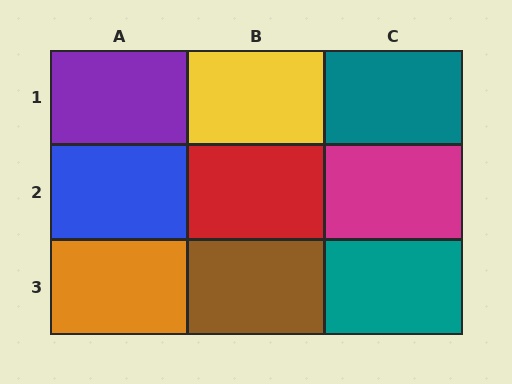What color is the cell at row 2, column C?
Magenta.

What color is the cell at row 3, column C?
Teal.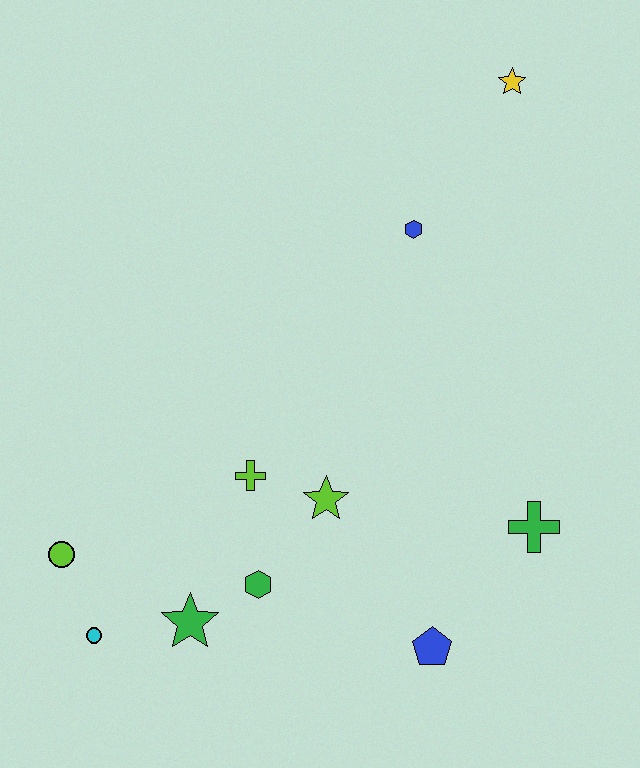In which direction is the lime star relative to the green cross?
The lime star is to the left of the green cross.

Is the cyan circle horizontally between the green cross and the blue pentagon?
No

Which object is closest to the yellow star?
The blue hexagon is closest to the yellow star.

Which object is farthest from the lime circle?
The yellow star is farthest from the lime circle.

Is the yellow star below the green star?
No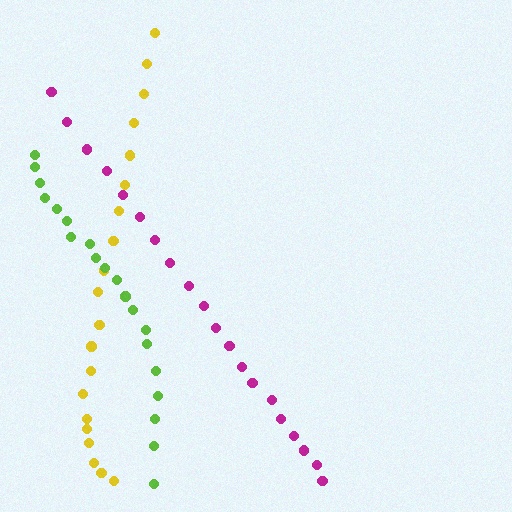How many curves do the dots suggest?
There are 3 distinct paths.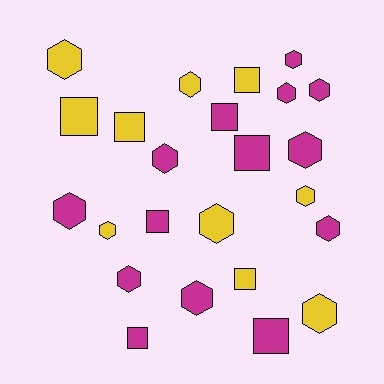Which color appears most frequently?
Magenta, with 14 objects.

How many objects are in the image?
There are 24 objects.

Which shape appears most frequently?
Hexagon, with 15 objects.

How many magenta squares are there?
There are 5 magenta squares.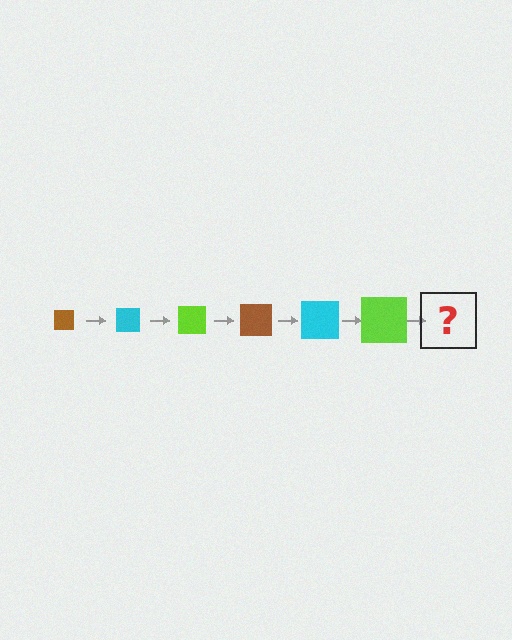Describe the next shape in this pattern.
It should be a brown square, larger than the previous one.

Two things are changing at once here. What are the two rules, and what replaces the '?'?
The two rules are that the square grows larger each step and the color cycles through brown, cyan, and lime. The '?' should be a brown square, larger than the previous one.